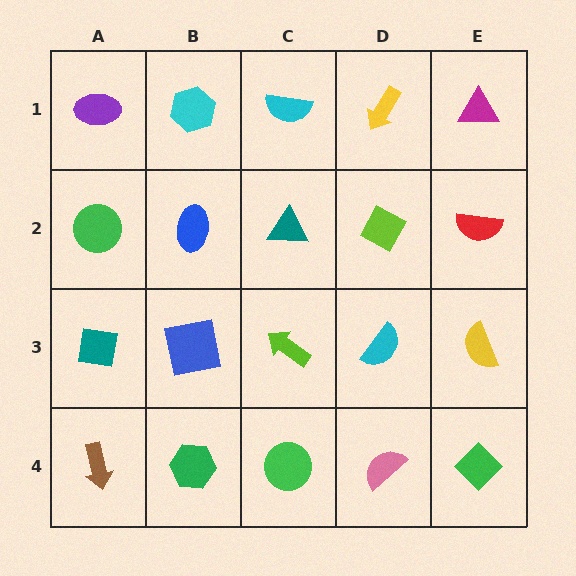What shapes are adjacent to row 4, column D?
A cyan semicircle (row 3, column D), a green circle (row 4, column C), a green diamond (row 4, column E).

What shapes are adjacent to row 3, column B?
A blue ellipse (row 2, column B), a green hexagon (row 4, column B), a teal square (row 3, column A), a lime arrow (row 3, column C).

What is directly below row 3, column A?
A brown arrow.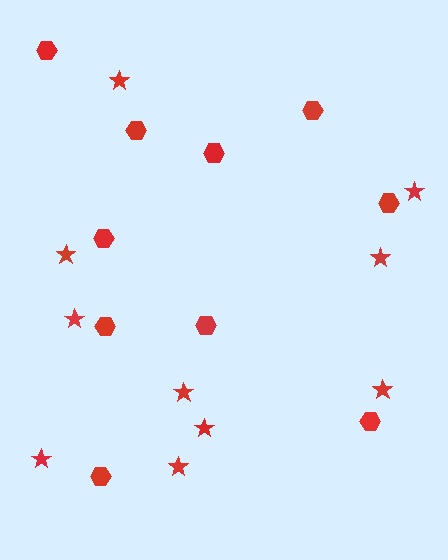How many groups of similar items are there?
There are 2 groups: one group of stars (10) and one group of hexagons (10).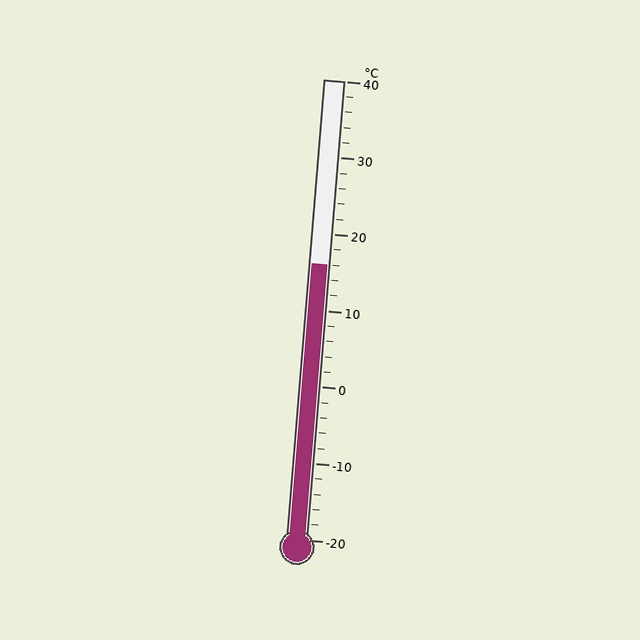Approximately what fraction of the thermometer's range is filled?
The thermometer is filled to approximately 60% of its range.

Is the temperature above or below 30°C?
The temperature is below 30°C.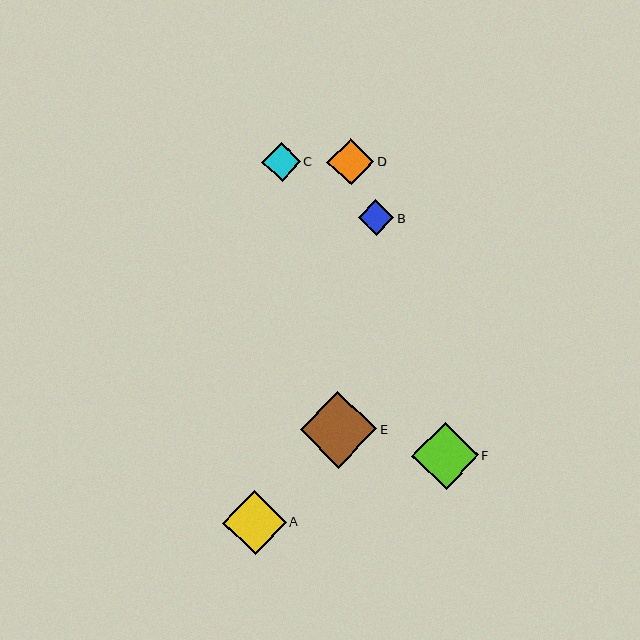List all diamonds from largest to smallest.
From largest to smallest: E, F, A, D, C, B.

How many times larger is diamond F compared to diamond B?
Diamond F is approximately 1.9 times the size of diamond B.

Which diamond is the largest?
Diamond E is the largest with a size of approximately 76 pixels.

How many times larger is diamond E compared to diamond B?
Diamond E is approximately 2.2 times the size of diamond B.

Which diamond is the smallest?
Diamond B is the smallest with a size of approximately 35 pixels.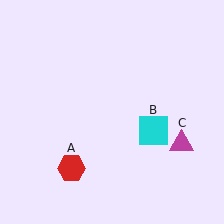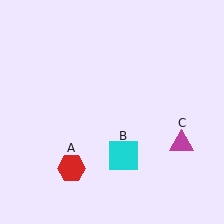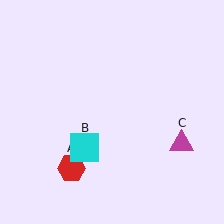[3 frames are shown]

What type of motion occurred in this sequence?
The cyan square (object B) rotated clockwise around the center of the scene.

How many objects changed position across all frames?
1 object changed position: cyan square (object B).